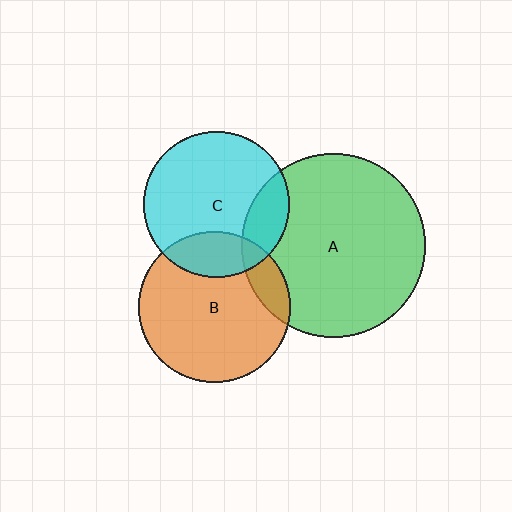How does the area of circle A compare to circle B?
Approximately 1.5 times.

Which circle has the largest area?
Circle A (green).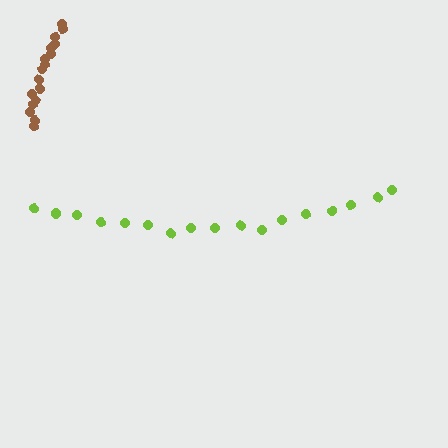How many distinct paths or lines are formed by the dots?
There are 2 distinct paths.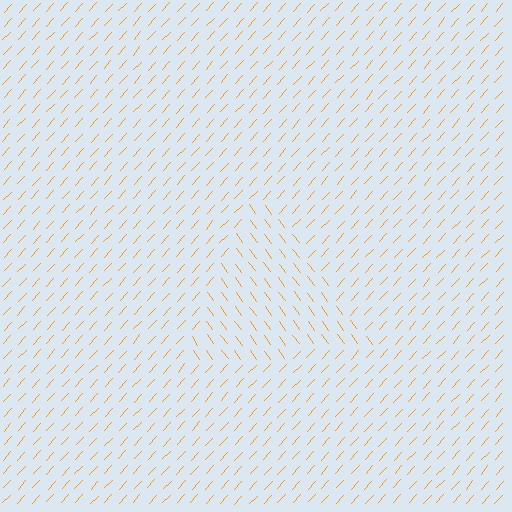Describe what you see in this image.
The image is filled with small orange line segments. A triangle region in the image has lines oriented differently from the surrounding lines, creating a visible texture boundary.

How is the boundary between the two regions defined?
The boundary is defined purely by a change in line orientation (approximately 78 degrees difference). All lines are the same color and thickness.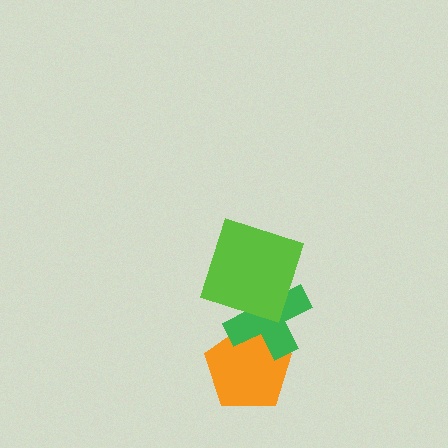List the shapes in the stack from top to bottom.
From top to bottom: the lime square, the green cross, the orange pentagon.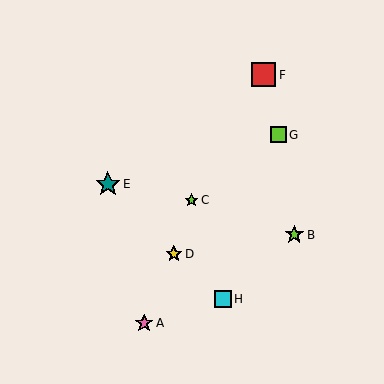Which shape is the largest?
The teal star (labeled E) is the largest.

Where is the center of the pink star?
The center of the pink star is at (144, 323).